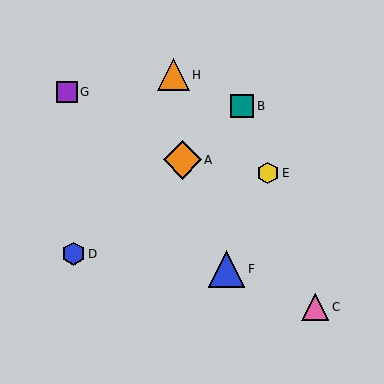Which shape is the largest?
The orange diamond (labeled A) is the largest.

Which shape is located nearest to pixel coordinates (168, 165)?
The orange diamond (labeled A) at (182, 160) is nearest to that location.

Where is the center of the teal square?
The center of the teal square is at (242, 106).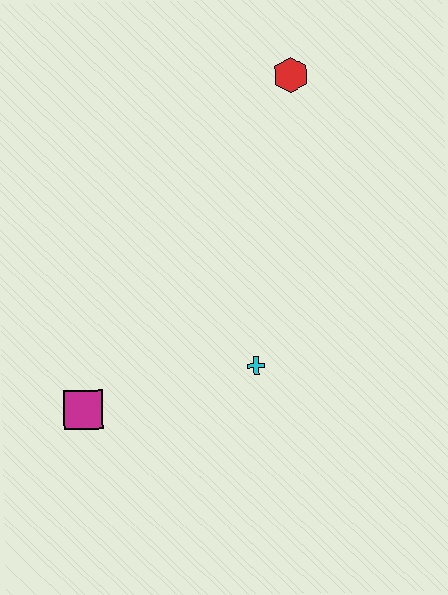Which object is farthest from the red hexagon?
The magenta square is farthest from the red hexagon.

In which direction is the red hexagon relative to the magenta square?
The red hexagon is above the magenta square.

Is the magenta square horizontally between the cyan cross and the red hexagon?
No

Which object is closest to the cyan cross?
The magenta square is closest to the cyan cross.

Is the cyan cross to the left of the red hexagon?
Yes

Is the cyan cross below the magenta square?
No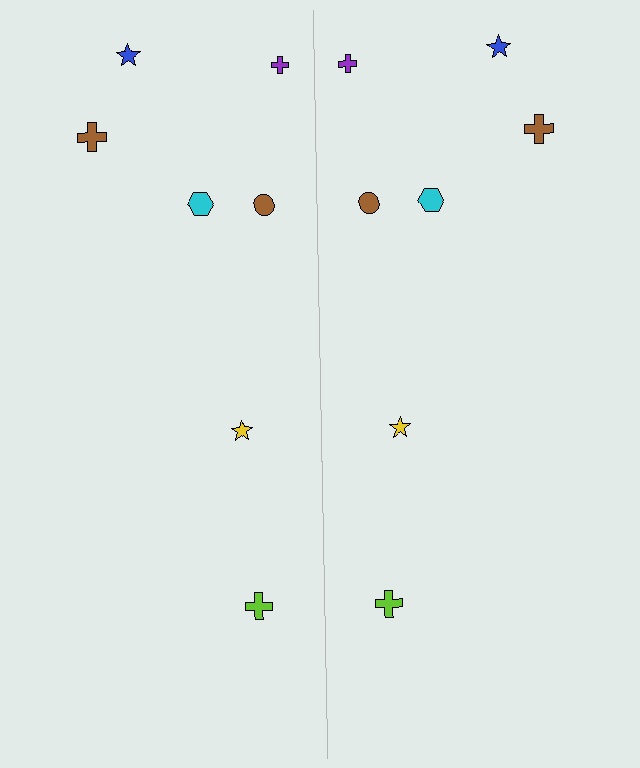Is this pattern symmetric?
Yes, this pattern has bilateral (reflection) symmetry.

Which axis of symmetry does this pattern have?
The pattern has a vertical axis of symmetry running through the center of the image.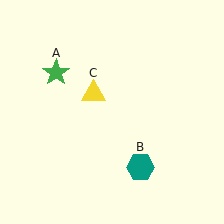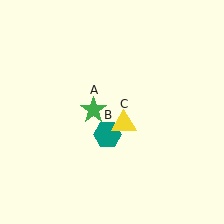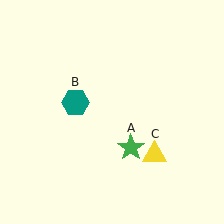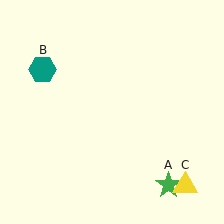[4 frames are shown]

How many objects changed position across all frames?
3 objects changed position: green star (object A), teal hexagon (object B), yellow triangle (object C).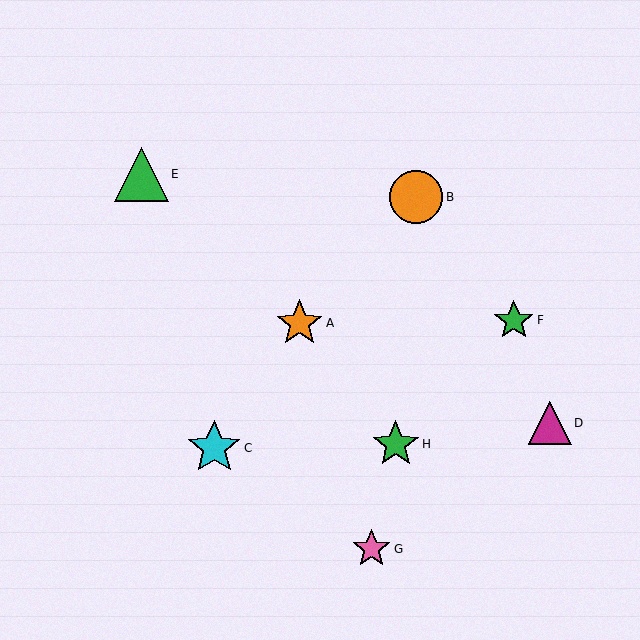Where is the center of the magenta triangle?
The center of the magenta triangle is at (550, 423).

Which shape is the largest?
The cyan star (labeled C) is the largest.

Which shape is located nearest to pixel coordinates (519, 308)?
The green star (labeled F) at (514, 320) is nearest to that location.